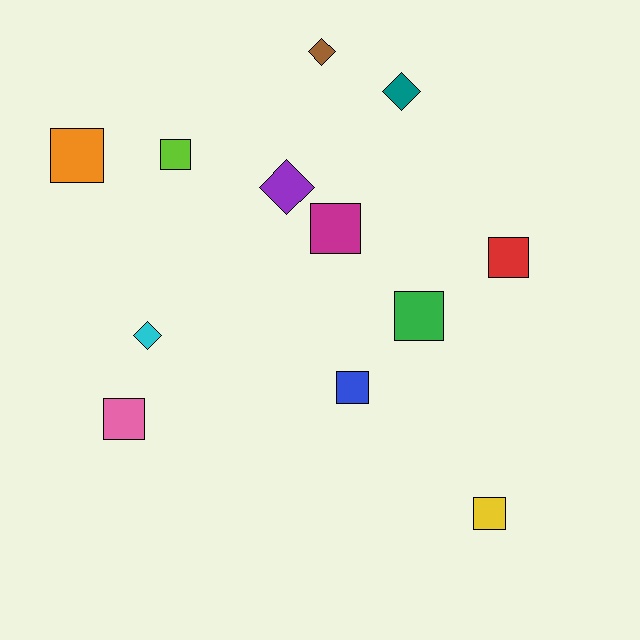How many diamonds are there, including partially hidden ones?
There are 4 diamonds.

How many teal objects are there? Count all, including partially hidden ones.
There is 1 teal object.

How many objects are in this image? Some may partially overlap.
There are 12 objects.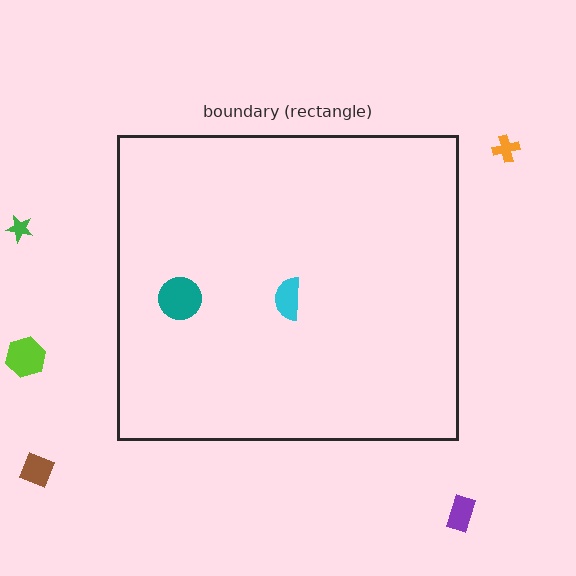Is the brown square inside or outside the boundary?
Outside.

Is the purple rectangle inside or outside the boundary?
Outside.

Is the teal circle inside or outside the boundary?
Inside.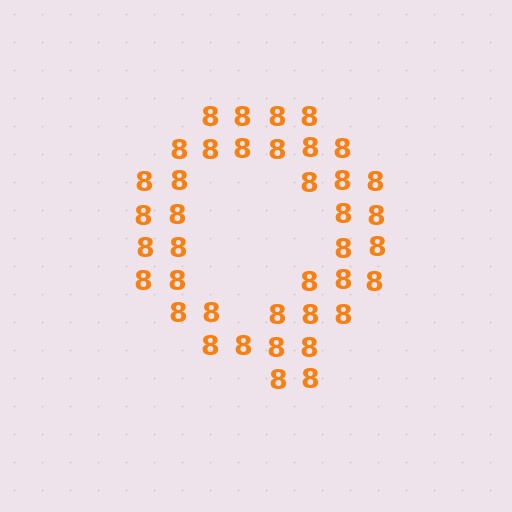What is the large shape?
The large shape is the letter Q.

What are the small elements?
The small elements are digit 8's.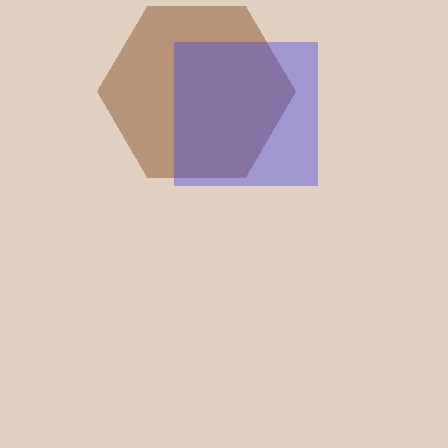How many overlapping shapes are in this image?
There are 2 overlapping shapes in the image.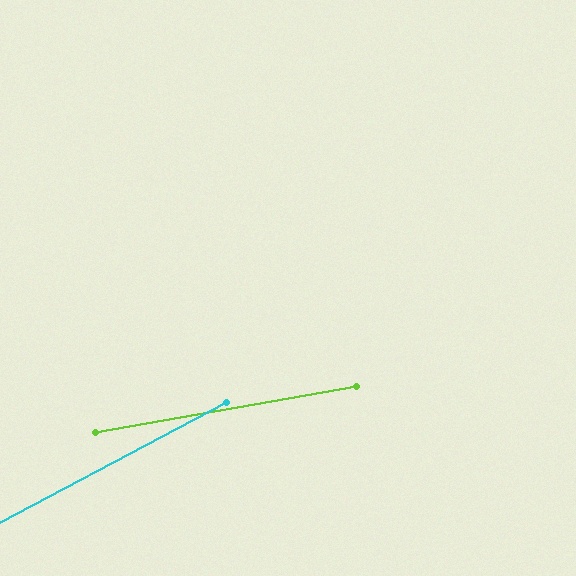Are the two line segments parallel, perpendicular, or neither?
Neither parallel nor perpendicular — they differ by about 18°.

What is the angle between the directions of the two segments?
Approximately 18 degrees.